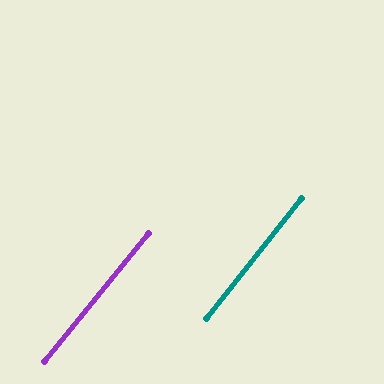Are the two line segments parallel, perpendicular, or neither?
Parallel — their directions differ by only 0.7°.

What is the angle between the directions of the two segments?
Approximately 1 degree.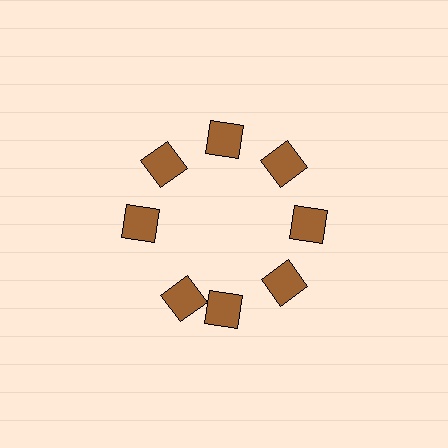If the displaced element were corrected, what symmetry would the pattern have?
It would have 8-fold rotational symmetry — the pattern would map onto itself every 45 degrees.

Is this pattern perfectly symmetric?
No. The 8 brown diamonds are arranged in a ring, but one element near the 8 o'clock position is rotated out of alignment along the ring, breaking the 8-fold rotational symmetry.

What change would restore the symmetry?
The symmetry would be restored by rotating it back into even spacing with its neighbors so that all 8 diamonds sit at equal angles and equal distance from the center.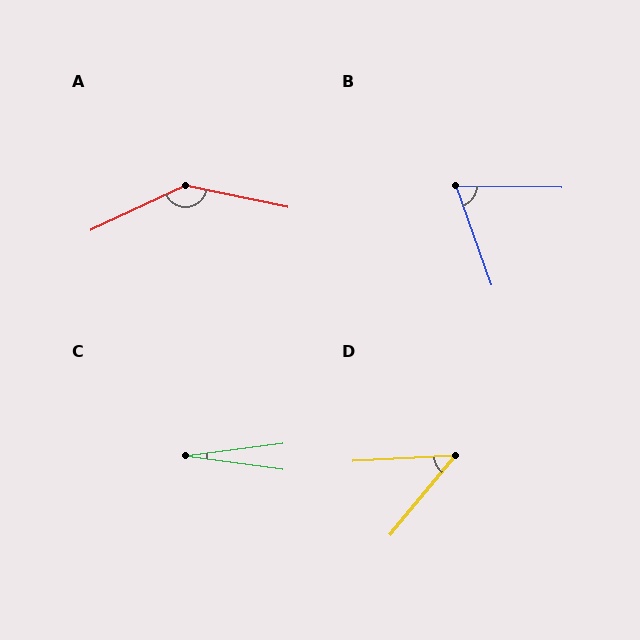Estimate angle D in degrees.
Approximately 48 degrees.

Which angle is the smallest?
C, at approximately 15 degrees.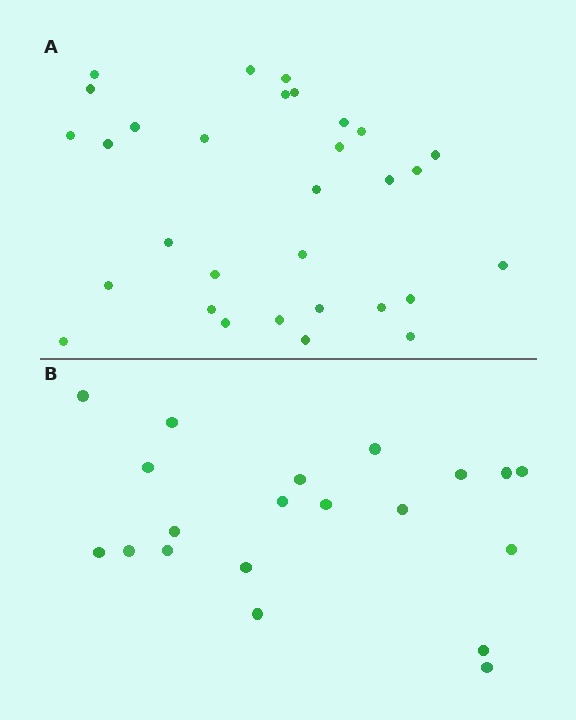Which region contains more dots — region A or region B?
Region A (the top region) has more dots.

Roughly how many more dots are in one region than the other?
Region A has roughly 12 or so more dots than region B.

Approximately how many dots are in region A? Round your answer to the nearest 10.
About 30 dots. (The exact count is 31, which rounds to 30.)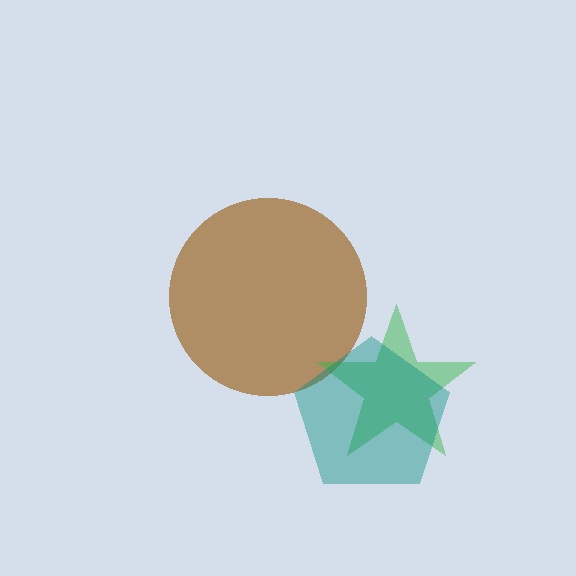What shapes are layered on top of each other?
The layered shapes are: a brown circle, a green star, a teal pentagon.